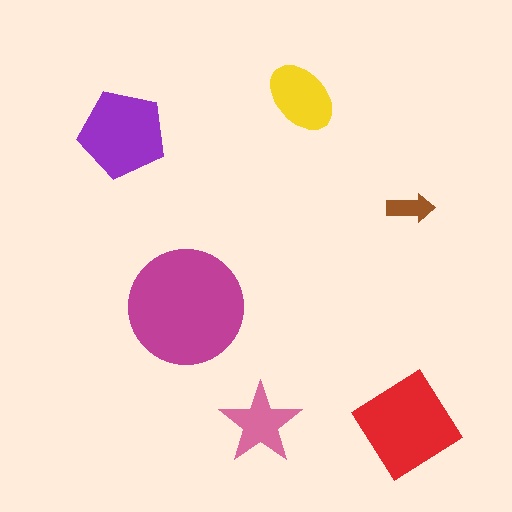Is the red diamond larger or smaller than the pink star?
Larger.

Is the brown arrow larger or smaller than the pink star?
Smaller.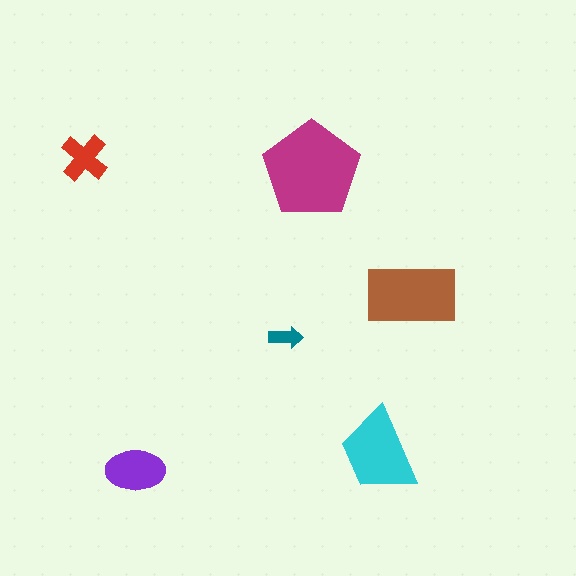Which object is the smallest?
The teal arrow.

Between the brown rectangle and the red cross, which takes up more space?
The brown rectangle.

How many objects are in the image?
There are 6 objects in the image.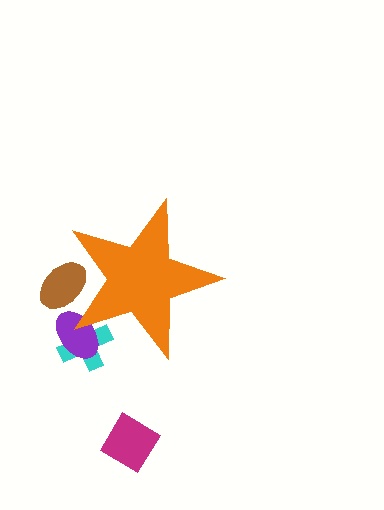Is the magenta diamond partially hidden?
No, the magenta diamond is fully visible.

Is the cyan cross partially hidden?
Yes, the cyan cross is partially hidden behind the orange star.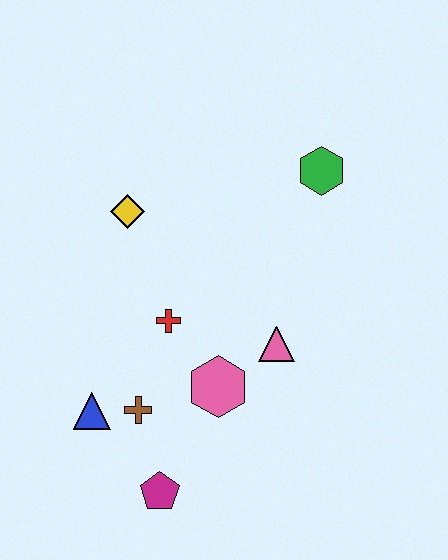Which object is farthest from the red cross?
The green hexagon is farthest from the red cross.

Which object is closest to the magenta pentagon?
The brown cross is closest to the magenta pentagon.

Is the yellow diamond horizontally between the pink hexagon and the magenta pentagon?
No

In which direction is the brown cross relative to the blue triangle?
The brown cross is to the right of the blue triangle.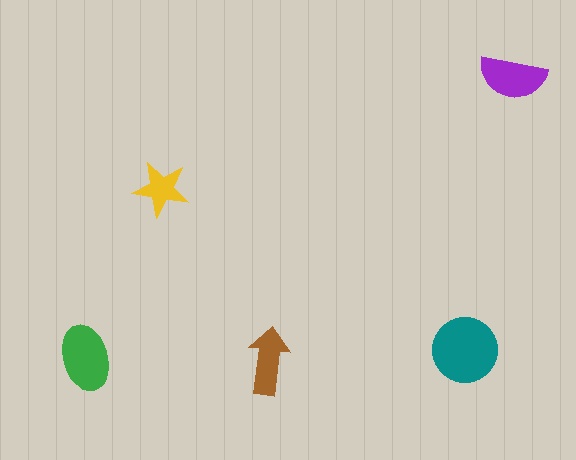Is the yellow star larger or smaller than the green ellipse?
Smaller.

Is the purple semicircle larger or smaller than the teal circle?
Smaller.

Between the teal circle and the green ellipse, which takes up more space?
The teal circle.